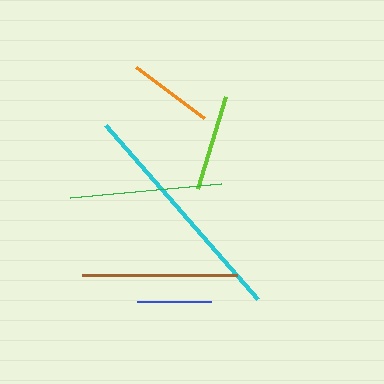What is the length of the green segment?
The green segment is approximately 152 pixels long.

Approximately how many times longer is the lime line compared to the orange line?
The lime line is approximately 1.1 times the length of the orange line.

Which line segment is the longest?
The cyan line is the longest at approximately 231 pixels.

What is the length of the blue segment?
The blue segment is approximately 74 pixels long.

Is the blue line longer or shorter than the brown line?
The brown line is longer than the blue line.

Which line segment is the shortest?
The blue line is the shortest at approximately 74 pixels.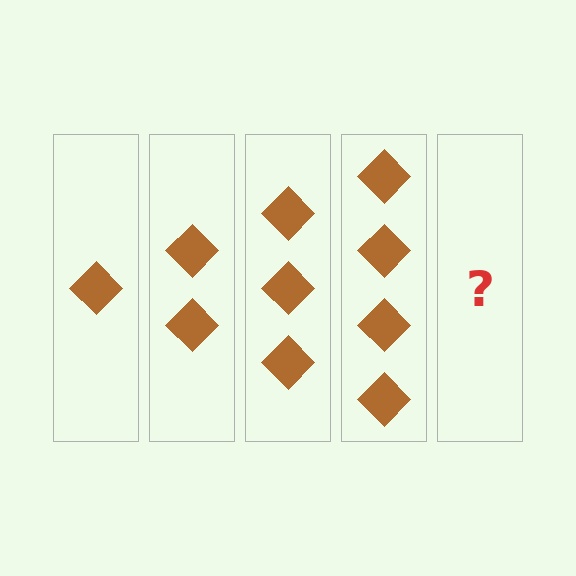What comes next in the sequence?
The next element should be 5 diamonds.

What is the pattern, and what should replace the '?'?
The pattern is that each step adds one more diamond. The '?' should be 5 diamonds.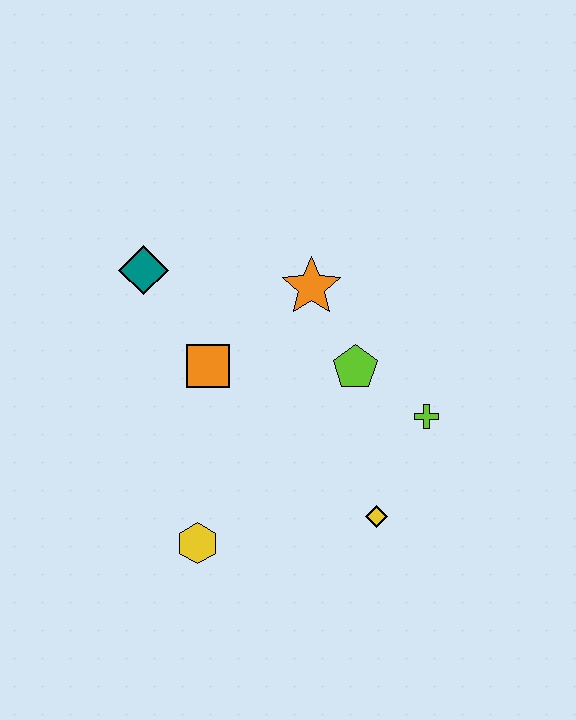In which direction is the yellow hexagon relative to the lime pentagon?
The yellow hexagon is below the lime pentagon.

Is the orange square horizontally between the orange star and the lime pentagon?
No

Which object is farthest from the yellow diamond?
The teal diamond is farthest from the yellow diamond.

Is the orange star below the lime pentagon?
No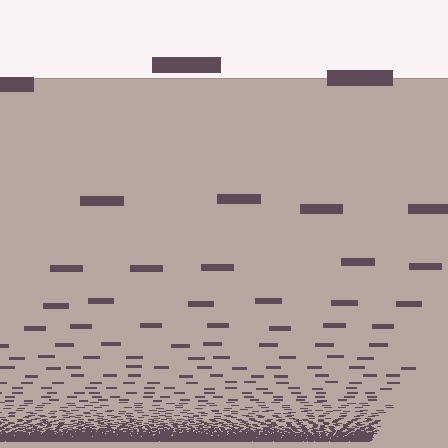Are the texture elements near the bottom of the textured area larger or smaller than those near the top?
Smaller. The gradient is inverted — elements near the bottom are smaller and denser.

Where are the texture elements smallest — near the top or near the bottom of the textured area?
Near the bottom.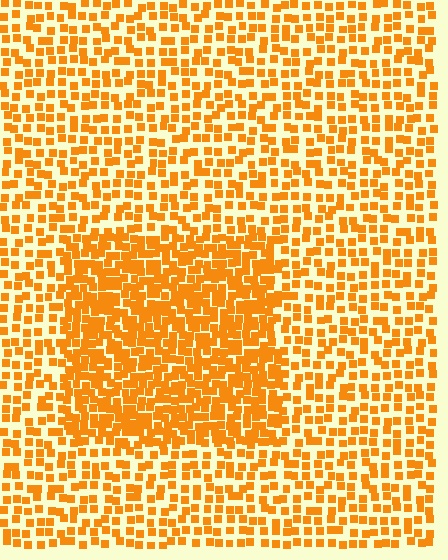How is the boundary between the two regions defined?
The boundary is defined by a change in element density (approximately 1.9x ratio). All elements are the same color, size, and shape.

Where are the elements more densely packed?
The elements are more densely packed inside the rectangle boundary.